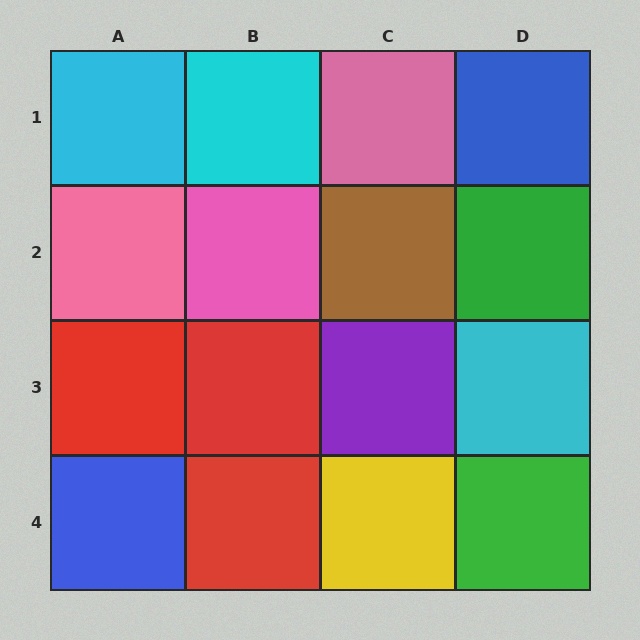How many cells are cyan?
3 cells are cyan.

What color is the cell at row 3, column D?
Cyan.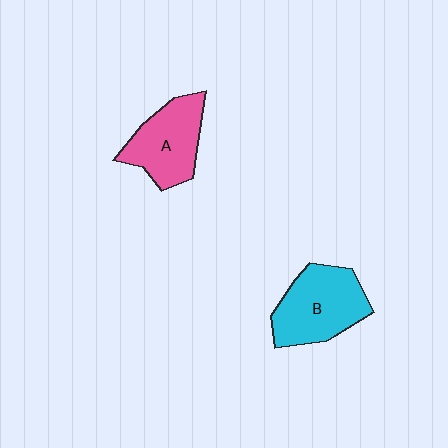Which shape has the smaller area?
Shape A (pink).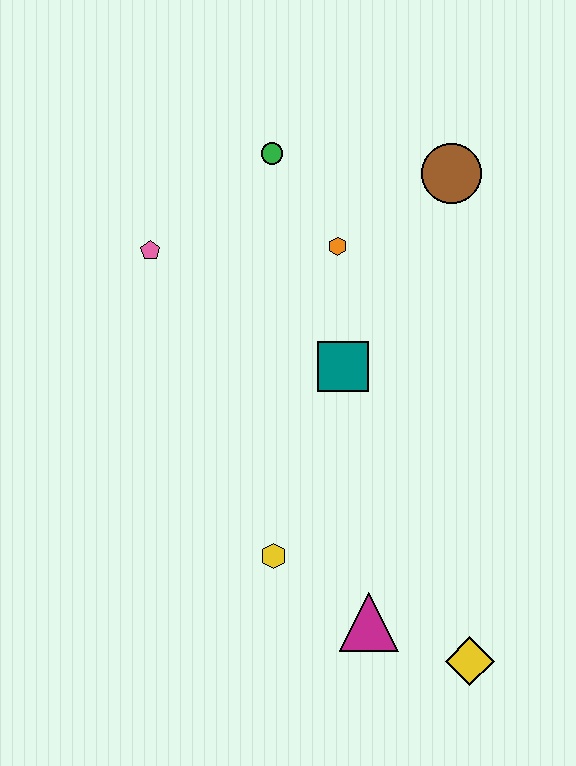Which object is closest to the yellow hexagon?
The magenta triangle is closest to the yellow hexagon.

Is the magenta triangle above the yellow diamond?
Yes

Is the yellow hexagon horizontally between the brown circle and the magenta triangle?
No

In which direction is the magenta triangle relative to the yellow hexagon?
The magenta triangle is to the right of the yellow hexagon.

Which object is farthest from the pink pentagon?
The yellow diamond is farthest from the pink pentagon.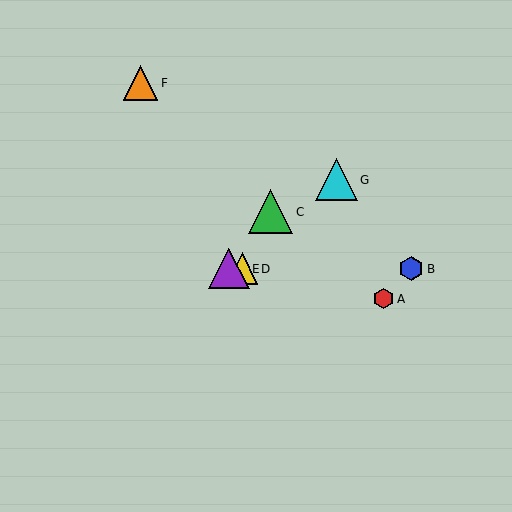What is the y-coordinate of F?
Object F is at y≈83.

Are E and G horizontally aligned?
No, E is at y≈269 and G is at y≈180.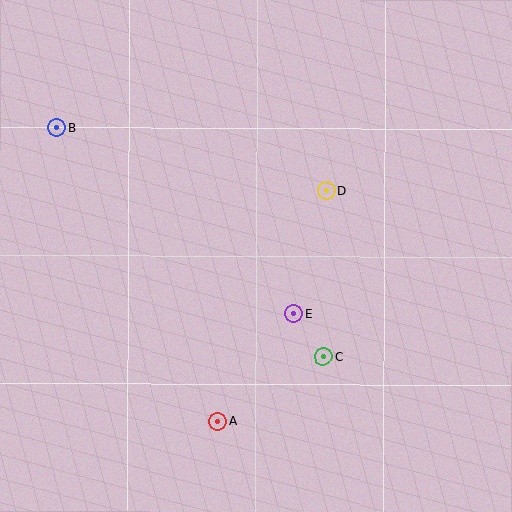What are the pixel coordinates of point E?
Point E is at (293, 314).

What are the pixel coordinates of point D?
Point D is at (327, 191).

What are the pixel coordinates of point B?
Point B is at (57, 128).